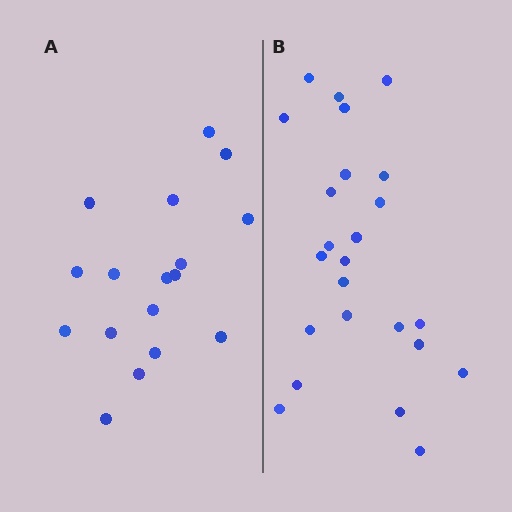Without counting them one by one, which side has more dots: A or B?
Region B (the right region) has more dots.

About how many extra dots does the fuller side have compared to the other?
Region B has roughly 8 or so more dots than region A.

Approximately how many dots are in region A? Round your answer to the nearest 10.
About 20 dots. (The exact count is 17, which rounds to 20.)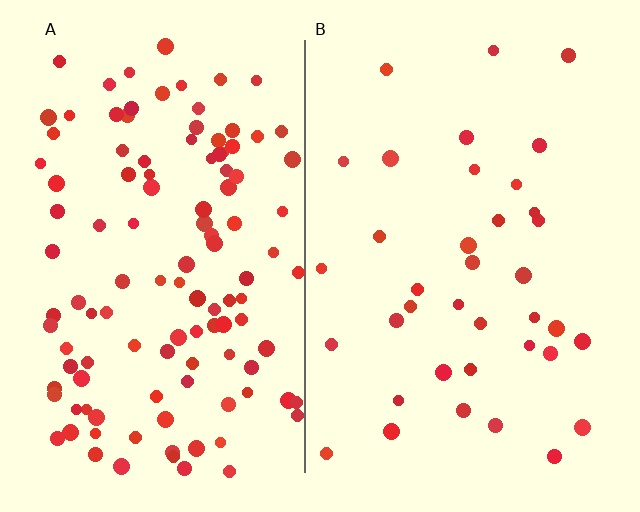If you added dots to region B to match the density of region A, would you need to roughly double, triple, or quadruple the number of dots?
Approximately triple.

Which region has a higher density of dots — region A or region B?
A (the left).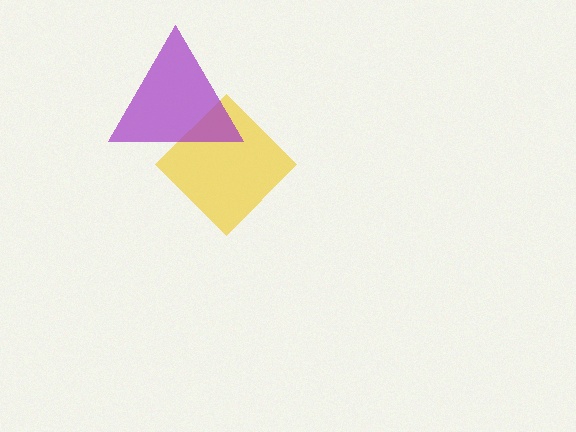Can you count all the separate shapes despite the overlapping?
Yes, there are 2 separate shapes.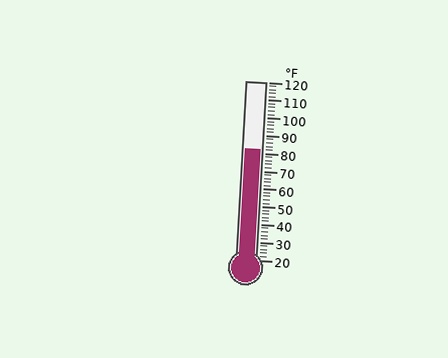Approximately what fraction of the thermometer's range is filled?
The thermometer is filled to approximately 60% of its range.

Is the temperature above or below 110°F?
The temperature is below 110°F.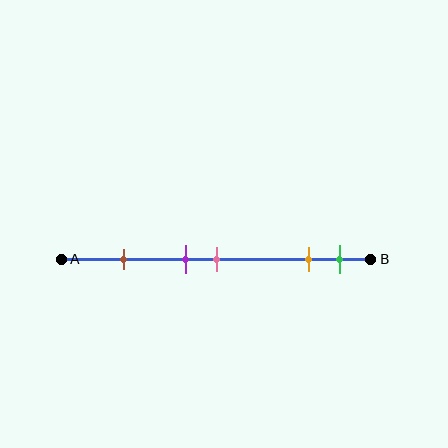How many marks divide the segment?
There are 5 marks dividing the segment.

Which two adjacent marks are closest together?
The purple and pink marks are the closest adjacent pair.